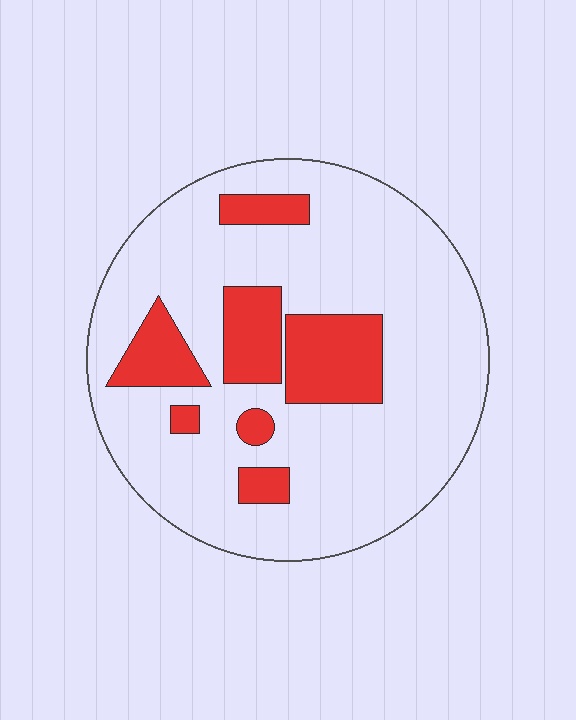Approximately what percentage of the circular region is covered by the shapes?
Approximately 20%.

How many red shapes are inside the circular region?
7.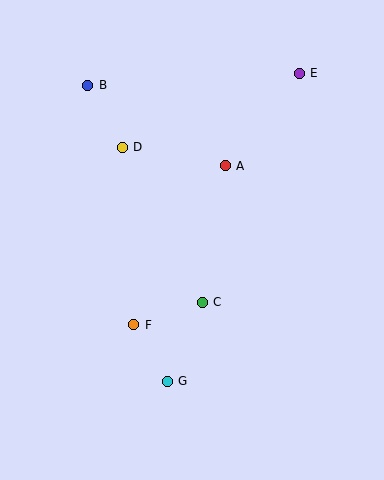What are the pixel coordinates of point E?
Point E is at (299, 73).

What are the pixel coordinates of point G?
Point G is at (167, 381).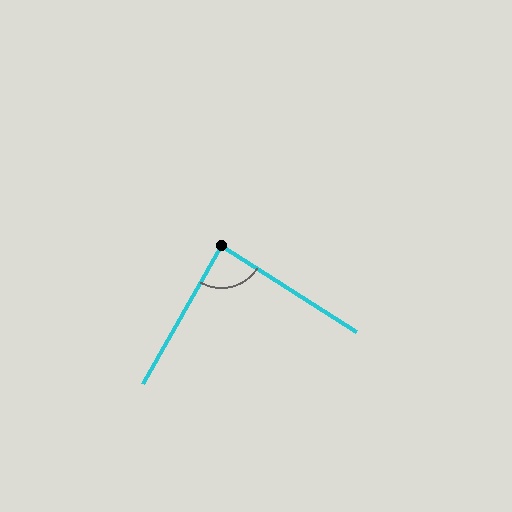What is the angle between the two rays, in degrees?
Approximately 87 degrees.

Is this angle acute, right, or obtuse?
It is approximately a right angle.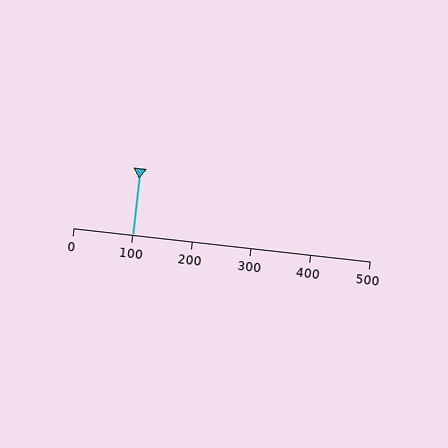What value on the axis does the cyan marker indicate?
The marker indicates approximately 100.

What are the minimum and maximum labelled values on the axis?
The axis runs from 0 to 500.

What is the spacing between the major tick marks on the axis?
The major ticks are spaced 100 apart.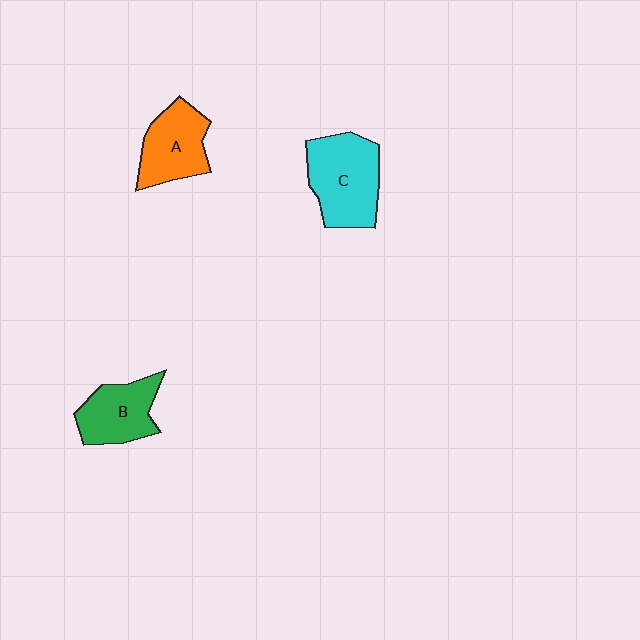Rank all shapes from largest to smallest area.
From largest to smallest: C (cyan), A (orange), B (green).